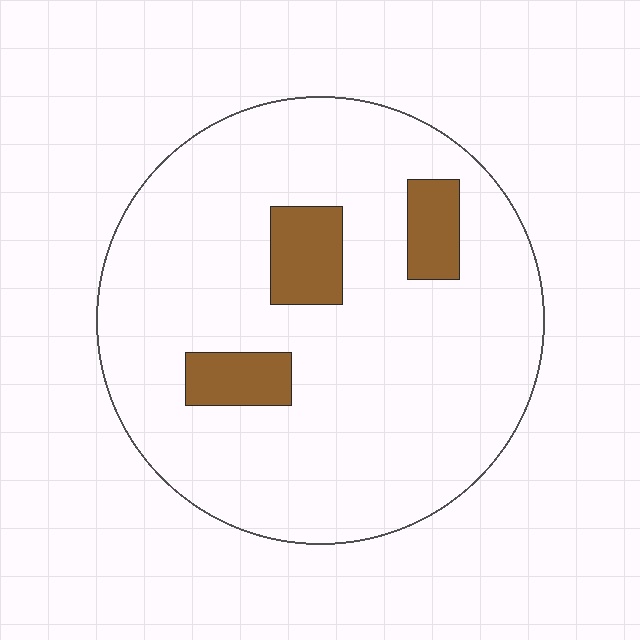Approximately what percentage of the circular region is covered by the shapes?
Approximately 10%.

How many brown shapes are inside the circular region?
3.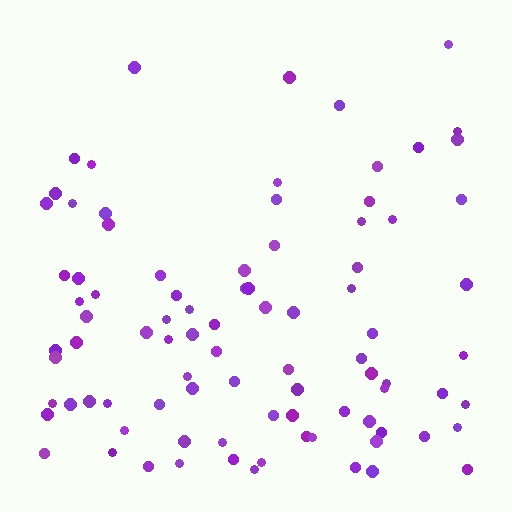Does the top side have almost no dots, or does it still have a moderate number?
Still a moderate number, just noticeably fewer than the bottom.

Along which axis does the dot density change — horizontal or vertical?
Vertical.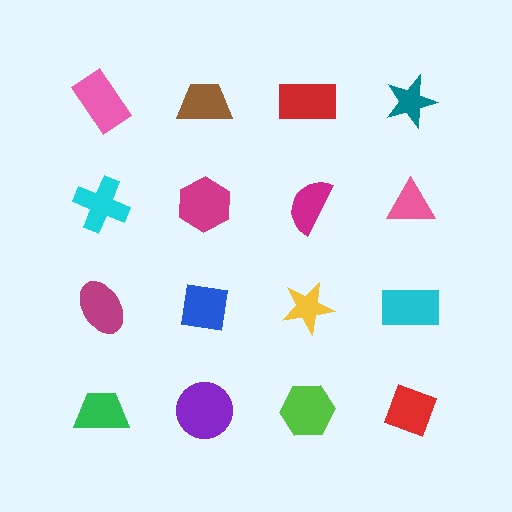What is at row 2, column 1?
A cyan cross.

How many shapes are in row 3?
4 shapes.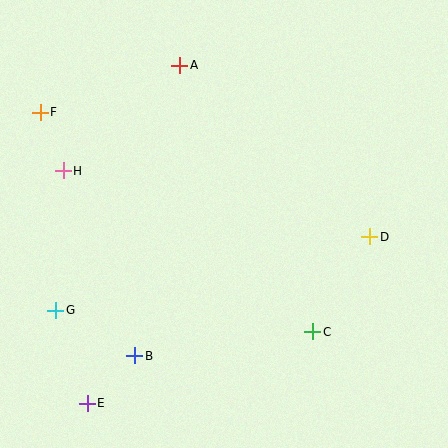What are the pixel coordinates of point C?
Point C is at (313, 332).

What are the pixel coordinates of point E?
Point E is at (87, 403).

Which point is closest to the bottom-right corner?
Point C is closest to the bottom-right corner.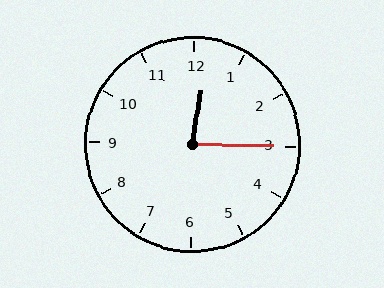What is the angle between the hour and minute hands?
Approximately 82 degrees.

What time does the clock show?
12:15.